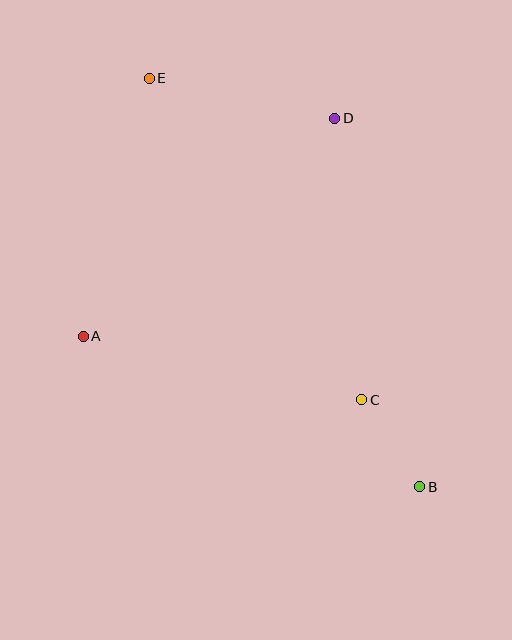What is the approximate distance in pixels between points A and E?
The distance between A and E is approximately 266 pixels.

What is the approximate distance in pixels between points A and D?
The distance between A and D is approximately 333 pixels.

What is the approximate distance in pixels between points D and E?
The distance between D and E is approximately 190 pixels.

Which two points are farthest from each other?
Points B and E are farthest from each other.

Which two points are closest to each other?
Points B and C are closest to each other.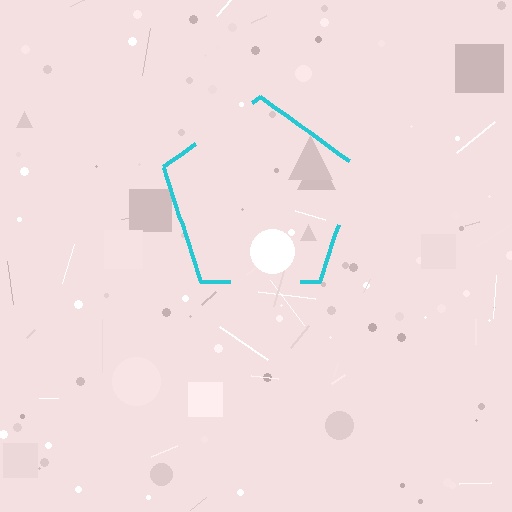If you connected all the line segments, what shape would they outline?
They would outline a pentagon.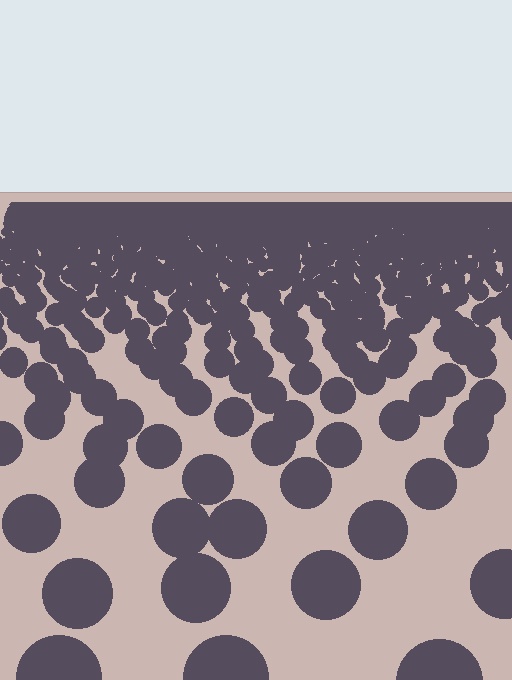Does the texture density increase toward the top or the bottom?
Density increases toward the top.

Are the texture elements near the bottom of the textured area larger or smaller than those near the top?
Larger. Near the bottom, elements are closer to the viewer and appear at a bigger on-screen size.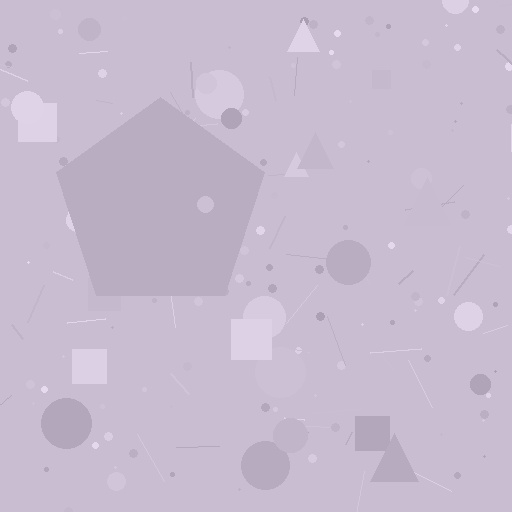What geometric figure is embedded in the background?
A pentagon is embedded in the background.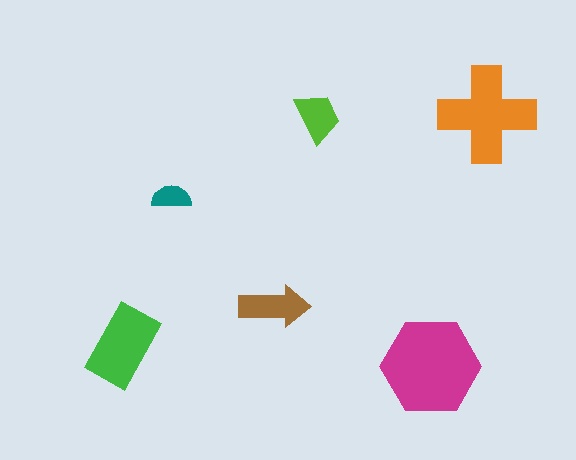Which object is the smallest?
The teal semicircle.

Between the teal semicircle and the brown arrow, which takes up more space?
The brown arrow.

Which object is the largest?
The magenta hexagon.